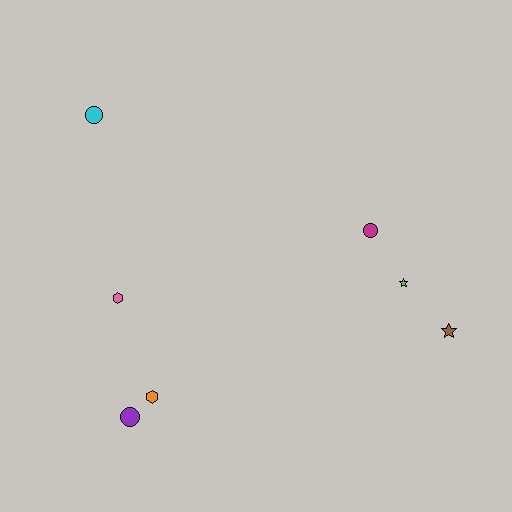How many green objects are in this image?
There are no green objects.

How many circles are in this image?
There are 3 circles.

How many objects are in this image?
There are 7 objects.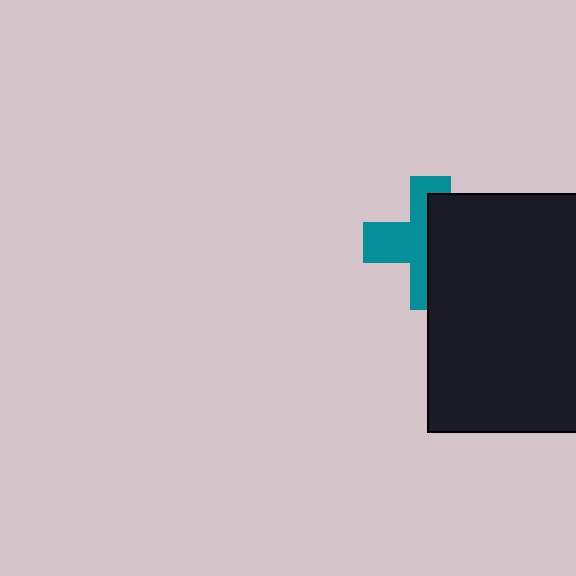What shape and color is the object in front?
The object in front is a black rectangle.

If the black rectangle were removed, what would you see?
You would see the complete teal cross.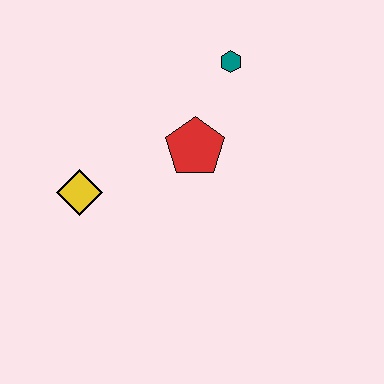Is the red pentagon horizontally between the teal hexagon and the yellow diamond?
Yes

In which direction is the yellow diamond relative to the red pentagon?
The yellow diamond is to the left of the red pentagon.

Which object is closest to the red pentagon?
The teal hexagon is closest to the red pentagon.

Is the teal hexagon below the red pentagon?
No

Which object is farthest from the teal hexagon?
The yellow diamond is farthest from the teal hexagon.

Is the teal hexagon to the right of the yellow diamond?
Yes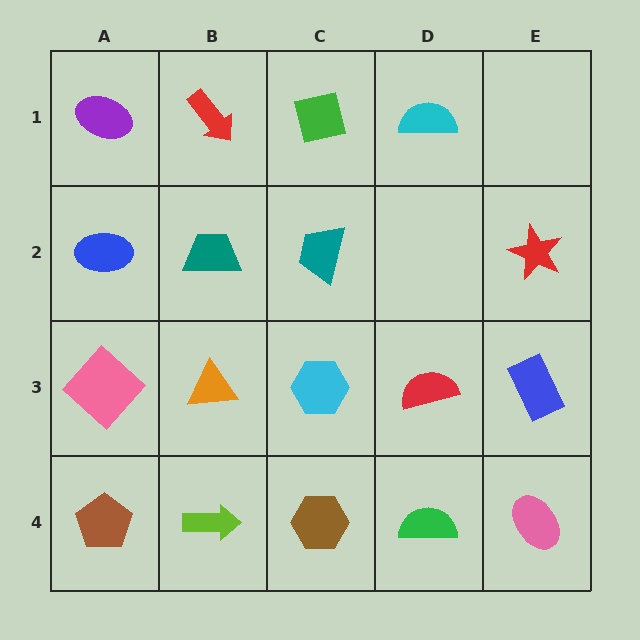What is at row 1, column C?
A green square.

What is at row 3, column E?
A blue rectangle.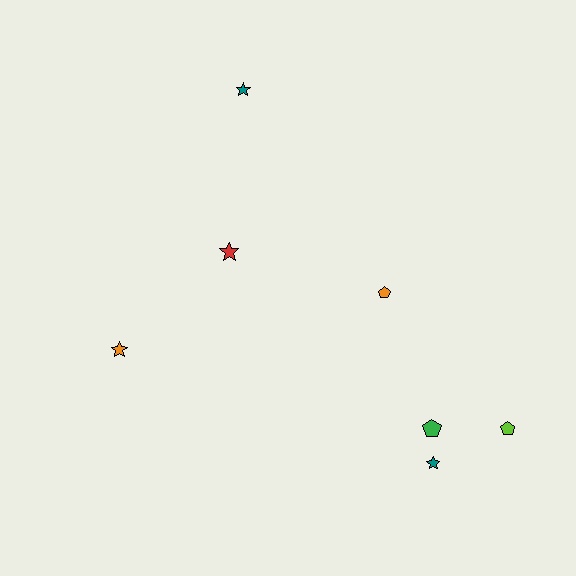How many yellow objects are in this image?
There are no yellow objects.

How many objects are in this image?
There are 7 objects.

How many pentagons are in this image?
There are 3 pentagons.